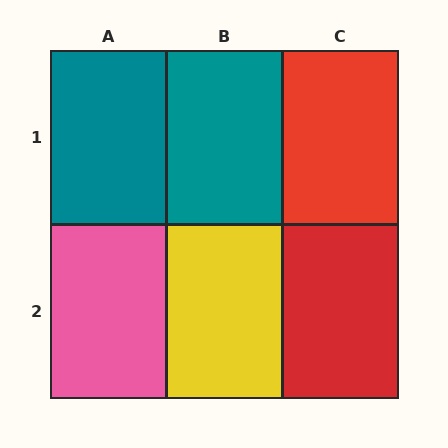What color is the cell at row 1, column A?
Teal.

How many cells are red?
2 cells are red.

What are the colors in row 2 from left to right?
Pink, yellow, red.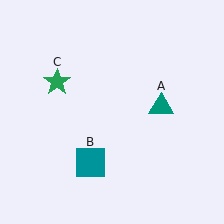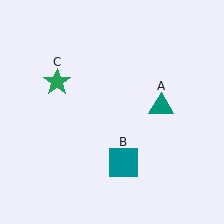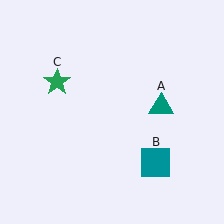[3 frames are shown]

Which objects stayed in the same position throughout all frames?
Teal triangle (object A) and green star (object C) remained stationary.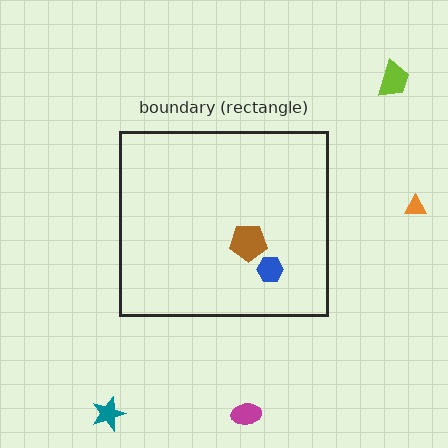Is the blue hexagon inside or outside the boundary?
Inside.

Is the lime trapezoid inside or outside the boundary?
Outside.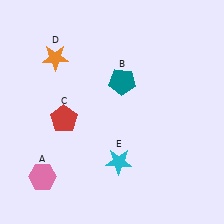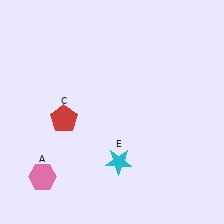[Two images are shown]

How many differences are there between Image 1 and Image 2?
There are 2 differences between the two images.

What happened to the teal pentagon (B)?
The teal pentagon (B) was removed in Image 2. It was in the top-right area of Image 1.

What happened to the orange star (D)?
The orange star (D) was removed in Image 2. It was in the top-left area of Image 1.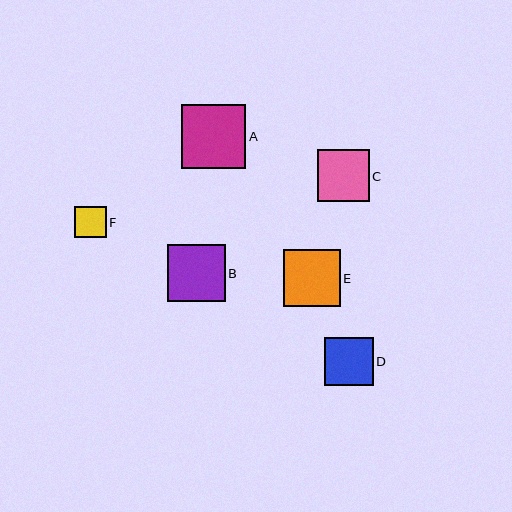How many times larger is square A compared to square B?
Square A is approximately 1.1 times the size of square B.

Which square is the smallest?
Square F is the smallest with a size of approximately 31 pixels.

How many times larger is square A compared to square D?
Square A is approximately 1.3 times the size of square D.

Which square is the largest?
Square A is the largest with a size of approximately 64 pixels.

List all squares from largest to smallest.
From largest to smallest: A, B, E, C, D, F.